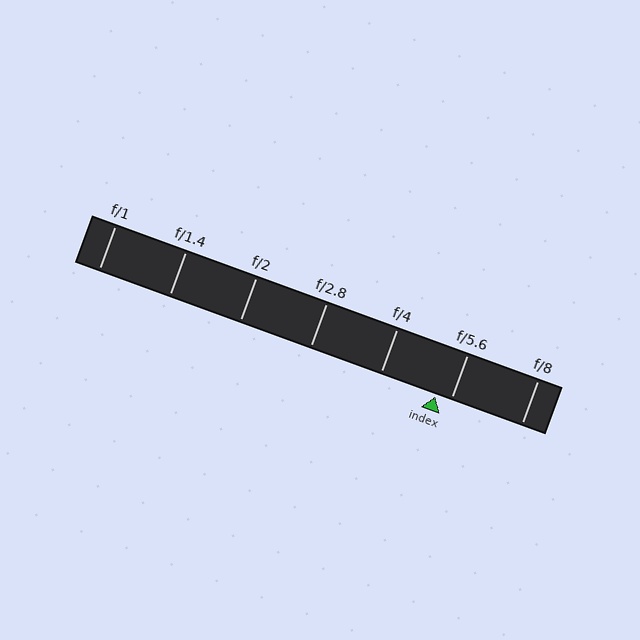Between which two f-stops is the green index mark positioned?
The index mark is between f/4 and f/5.6.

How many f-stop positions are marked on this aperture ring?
There are 7 f-stop positions marked.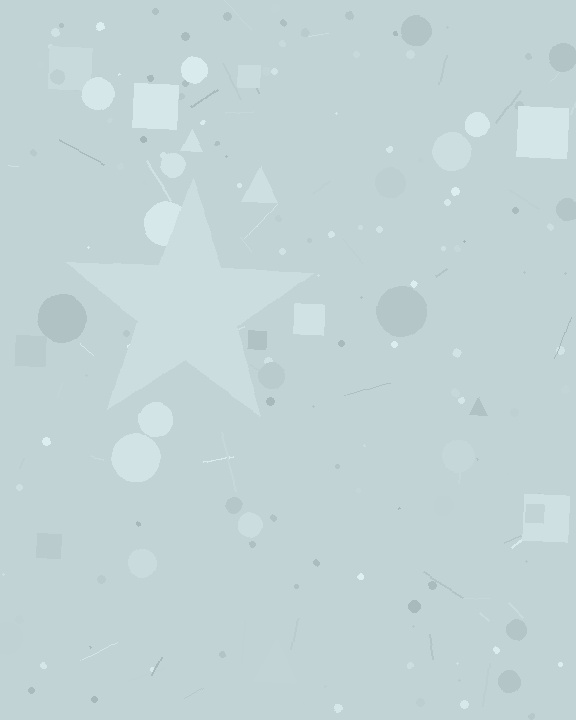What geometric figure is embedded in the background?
A star is embedded in the background.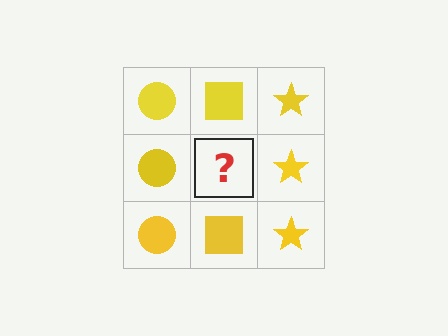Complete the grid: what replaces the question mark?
The question mark should be replaced with a yellow square.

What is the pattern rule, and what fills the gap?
The rule is that each column has a consistent shape. The gap should be filled with a yellow square.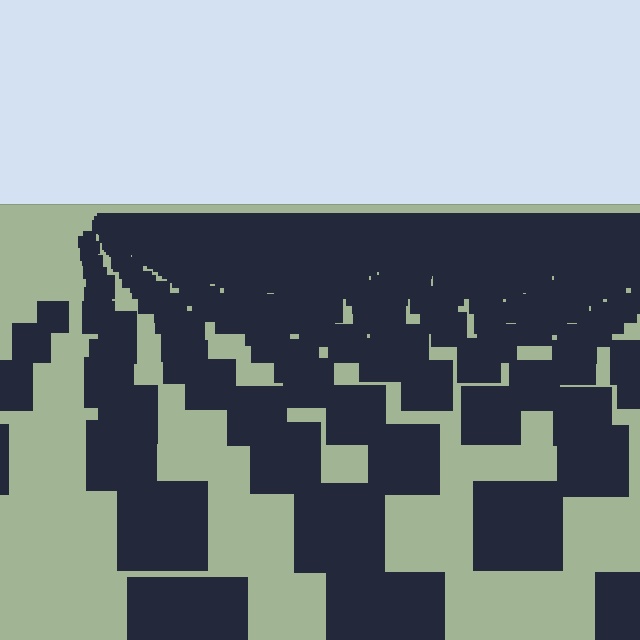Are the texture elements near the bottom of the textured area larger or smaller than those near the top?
Larger. Near the bottom, elements are closer to the viewer and appear at a bigger on-screen size.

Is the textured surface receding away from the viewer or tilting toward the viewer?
The surface is receding away from the viewer. Texture elements get smaller and denser toward the top.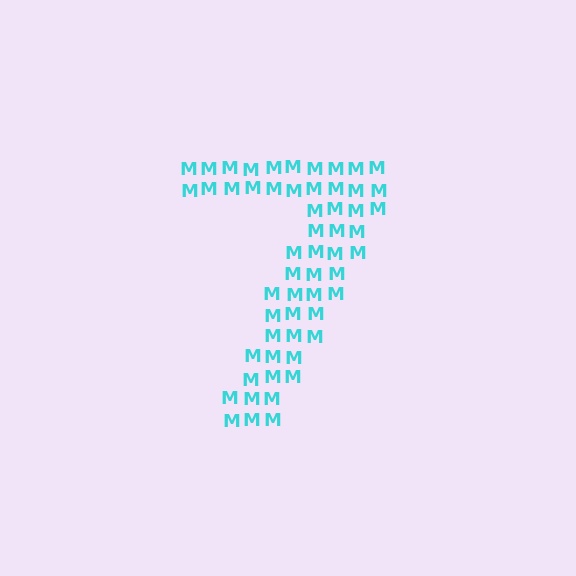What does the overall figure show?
The overall figure shows the digit 7.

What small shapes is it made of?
It is made of small letter M's.